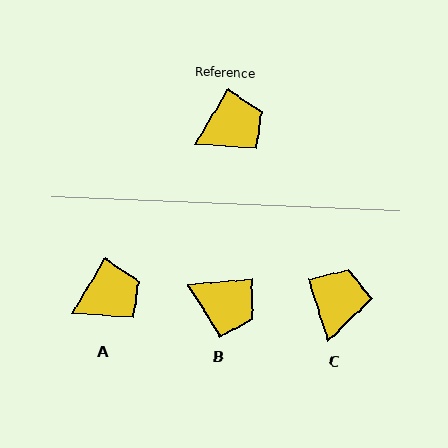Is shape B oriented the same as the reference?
No, it is off by about 54 degrees.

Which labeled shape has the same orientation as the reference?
A.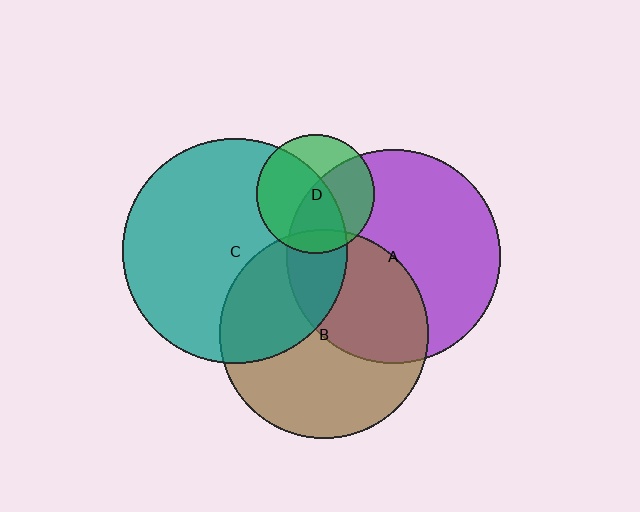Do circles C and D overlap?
Yes.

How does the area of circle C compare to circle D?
Approximately 3.6 times.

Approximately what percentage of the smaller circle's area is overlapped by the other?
Approximately 60%.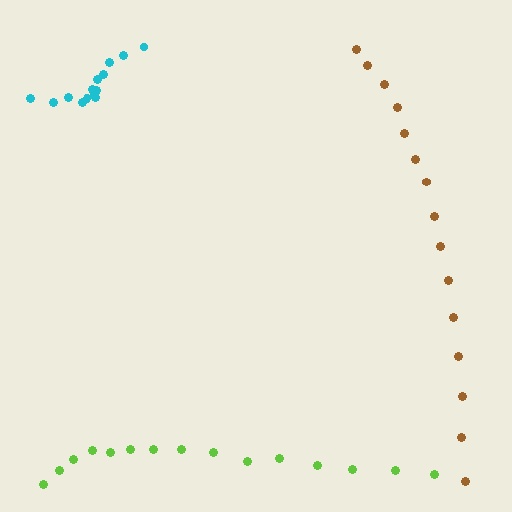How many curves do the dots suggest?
There are 3 distinct paths.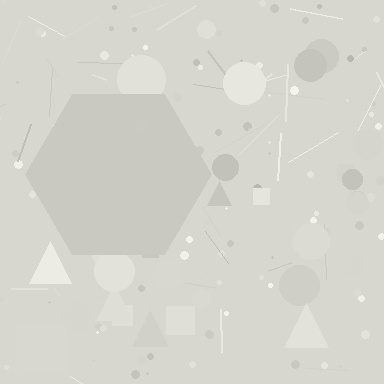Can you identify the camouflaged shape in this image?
The camouflaged shape is a hexagon.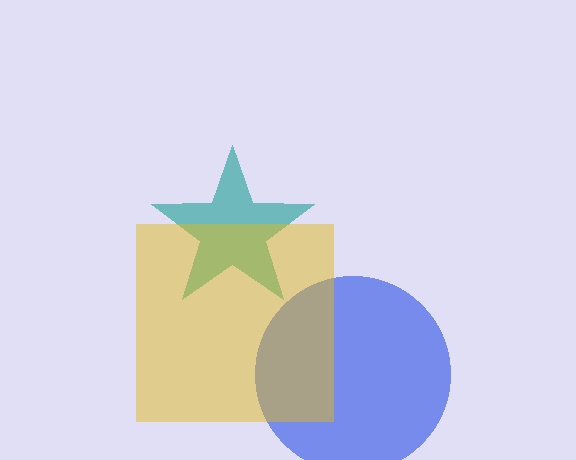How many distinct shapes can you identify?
There are 3 distinct shapes: a teal star, a blue circle, a yellow square.